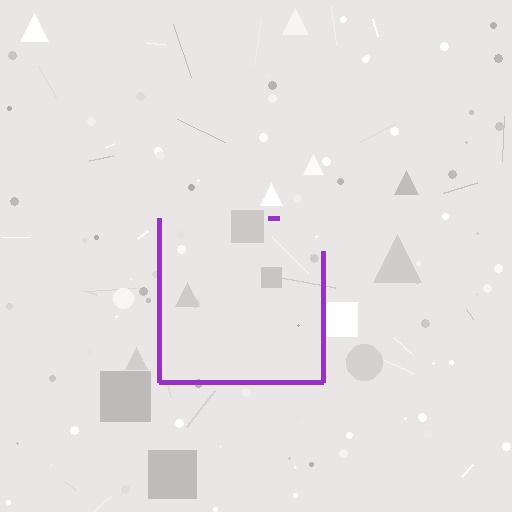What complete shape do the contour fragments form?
The contour fragments form a square.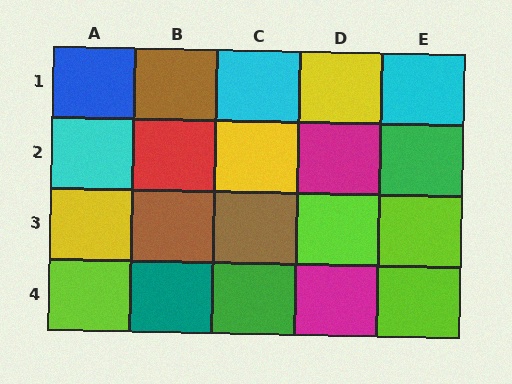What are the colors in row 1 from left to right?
Blue, brown, cyan, yellow, cyan.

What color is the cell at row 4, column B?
Teal.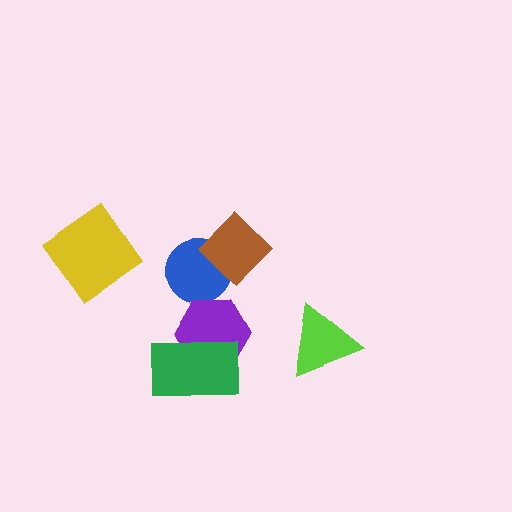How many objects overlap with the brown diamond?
1 object overlaps with the brown diamond.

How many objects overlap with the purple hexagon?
1 object overlaps with the purple hexagon.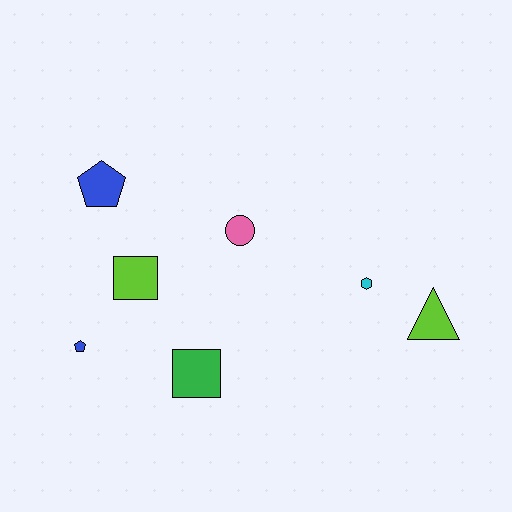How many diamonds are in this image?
There are no diamonds.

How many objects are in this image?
There are 7 objects.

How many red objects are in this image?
There are no red objects.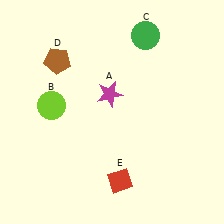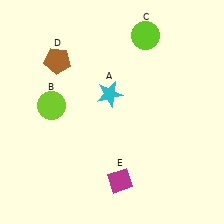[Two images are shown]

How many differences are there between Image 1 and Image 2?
There are 3 differences between the two images.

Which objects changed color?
A changed from magenta to cyan. C changed from green to lime. E changed from red to magenta.